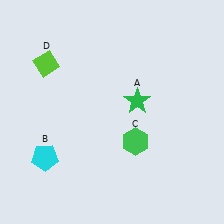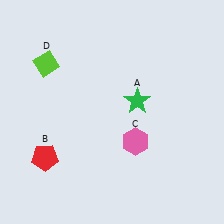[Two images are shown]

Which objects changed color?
B changed from cyan to red. C changed from green to pink.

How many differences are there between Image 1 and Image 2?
There are 2 differences between the two images.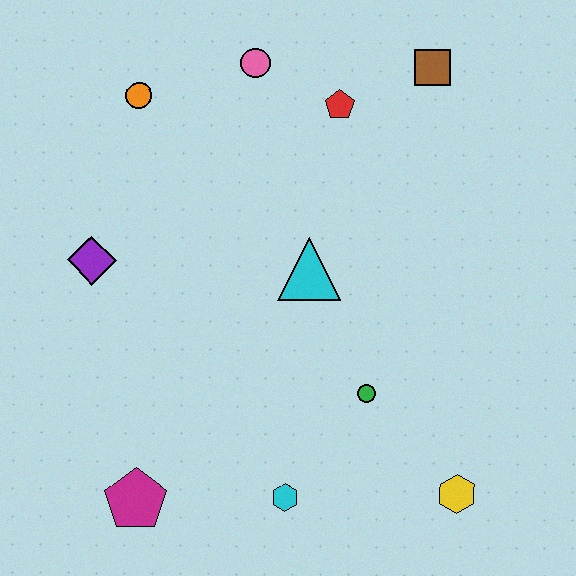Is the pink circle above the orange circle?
Yes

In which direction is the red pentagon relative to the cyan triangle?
The red pentagon is above the cyan triangle.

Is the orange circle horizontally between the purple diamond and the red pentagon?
Yes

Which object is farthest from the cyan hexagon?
The brown square is farthest from the cyan hexagon.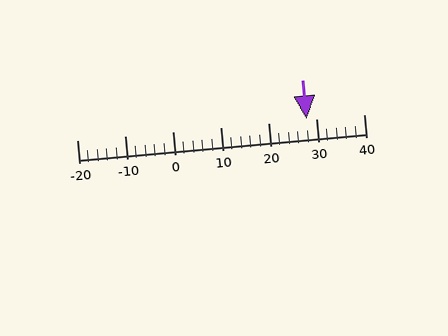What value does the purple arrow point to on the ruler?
The purple arrow points to approximately 28.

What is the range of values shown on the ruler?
The ruler shows values from -20 to 40.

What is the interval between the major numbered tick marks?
The major tick marks are spaced 10 units apart.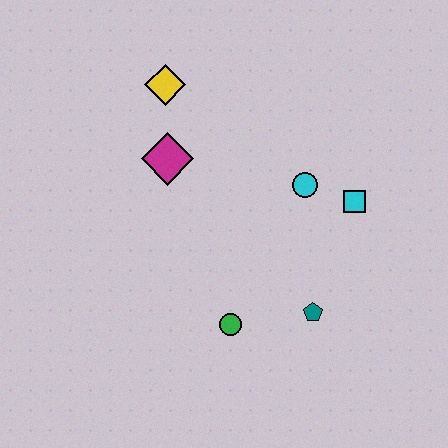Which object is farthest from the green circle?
The yellow diamond is farthest from the green circle.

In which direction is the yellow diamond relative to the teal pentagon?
The yellow diamond is above the teal pentagon.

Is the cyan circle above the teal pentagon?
Yes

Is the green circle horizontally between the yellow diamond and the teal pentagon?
Yes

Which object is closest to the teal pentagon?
The green circle is closest to the teal pentagon.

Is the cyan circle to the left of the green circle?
No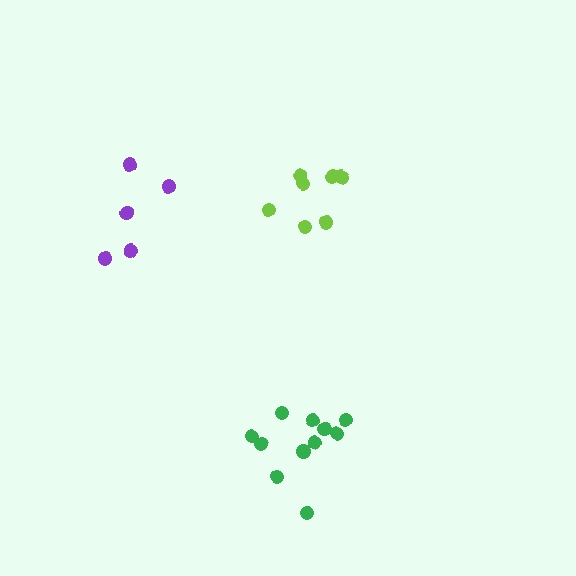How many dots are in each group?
Group 1: 11 dots, Group 2: 5 dots, Group 3: 8 dots (24 total).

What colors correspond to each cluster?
The clusters are colored: green, purple, lime.